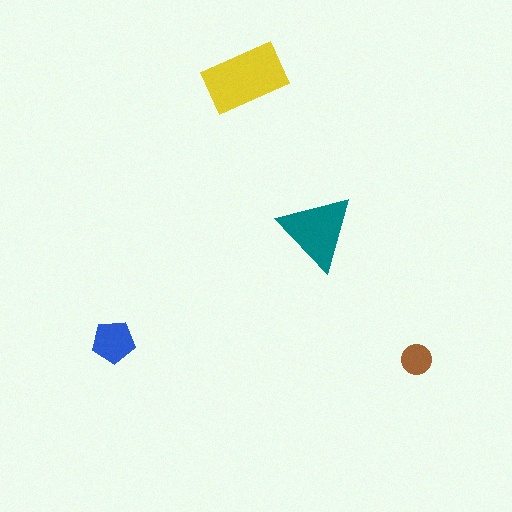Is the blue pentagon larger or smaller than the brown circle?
Larger.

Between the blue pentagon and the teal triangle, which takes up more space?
The teal triangle.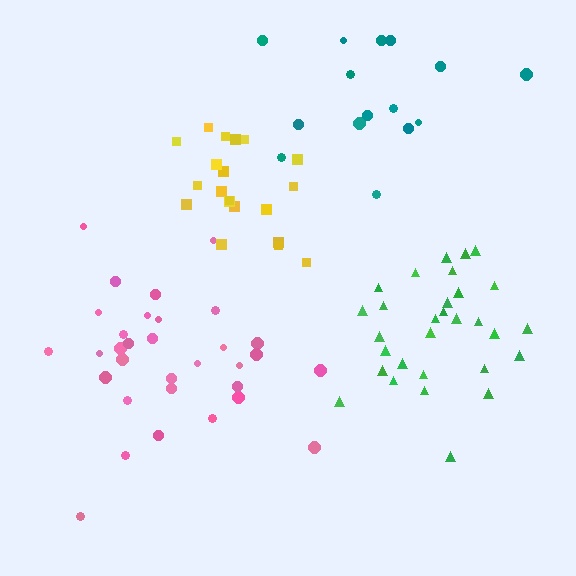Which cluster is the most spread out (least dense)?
Teal.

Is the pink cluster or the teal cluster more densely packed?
Pink.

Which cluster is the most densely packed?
Yellow.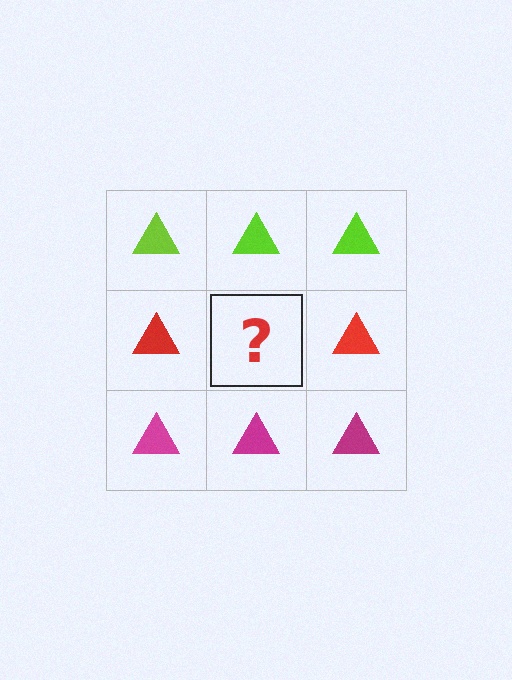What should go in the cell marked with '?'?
The missing cell should contain a red triangle.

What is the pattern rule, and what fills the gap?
The rule is that each row has a consistent color. The gap should be filled with a red triangle.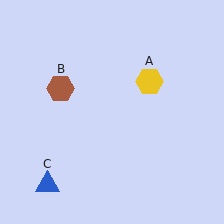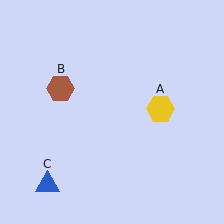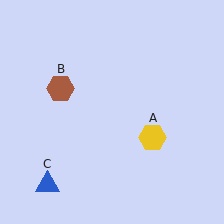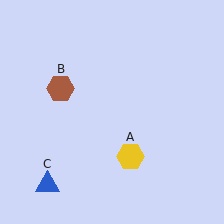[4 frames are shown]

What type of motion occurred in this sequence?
The yellow hexagon (object A) rotated clockwise around the center of the scene.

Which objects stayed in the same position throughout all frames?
Brown hexagon (object B) and blue triangle (object C) remained stationary.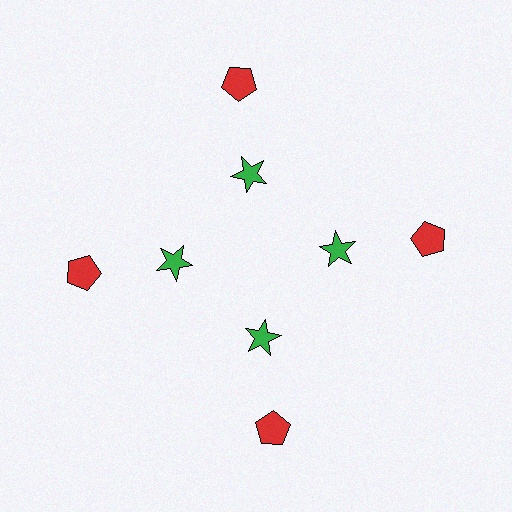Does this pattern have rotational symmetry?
Yes, this pattern has 4-fold rotational symmetry. It looks the same after rotating 90 degrees around the center.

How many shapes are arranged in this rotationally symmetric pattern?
There are 8 shapes, arranged in 4 groups of 2.